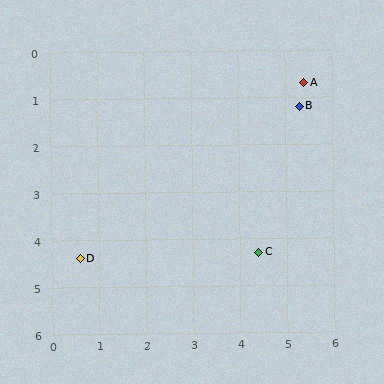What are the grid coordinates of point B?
Point B is at approximately (5.3, 1.2).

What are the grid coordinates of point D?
Point D is at approximately (0.6, 4.4).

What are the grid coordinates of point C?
Point C is at approximately (4.4, 4.3).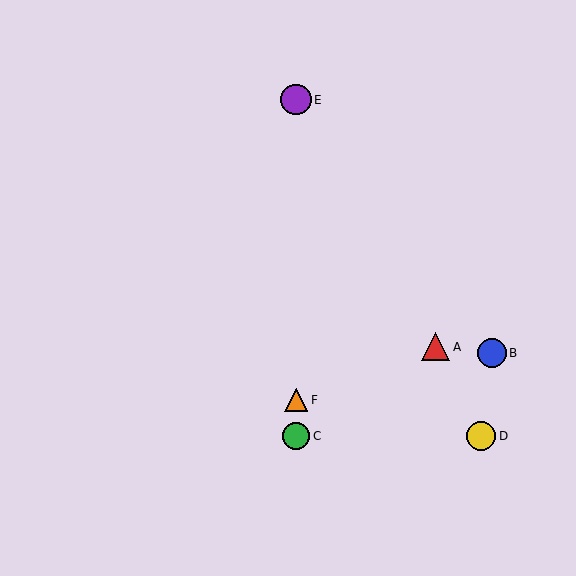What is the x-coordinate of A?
Object A is at x≈436.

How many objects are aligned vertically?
3 objects (C, E, F) are aligned vertically.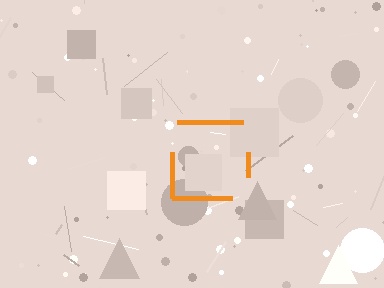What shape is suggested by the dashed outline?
The dashed outline suggests a square.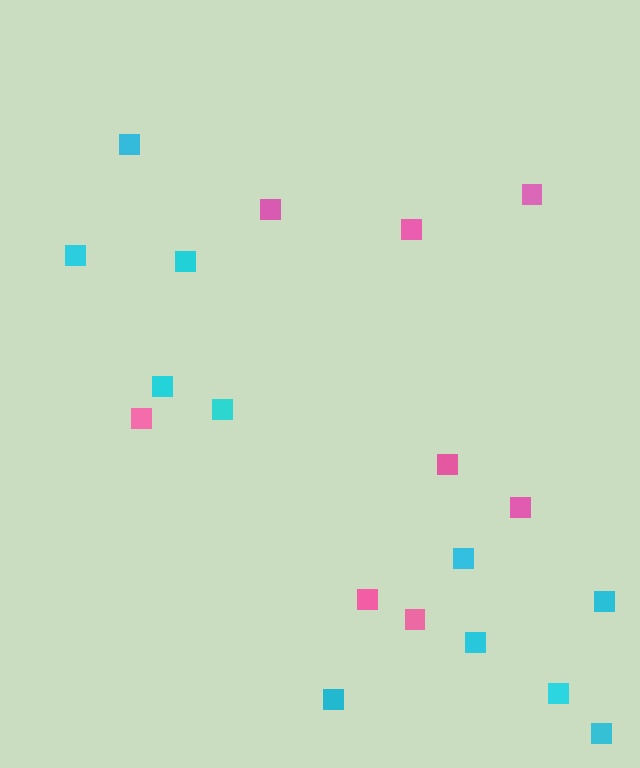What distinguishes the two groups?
There are 2 groups: one group of pink squares (8) and one group of cyan squares (11).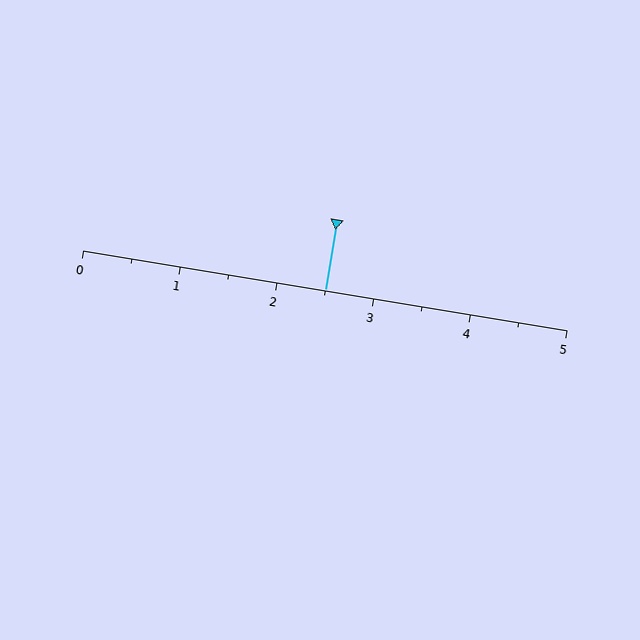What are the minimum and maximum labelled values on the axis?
The axis runs from 0 to 5.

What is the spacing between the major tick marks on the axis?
The major ticks are spaced 1 apart.